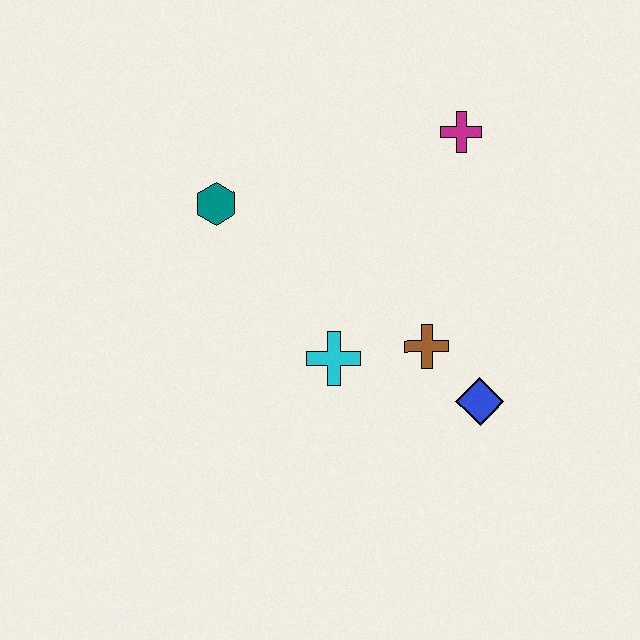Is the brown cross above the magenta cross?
No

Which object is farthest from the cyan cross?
The magenta cross is farthest from the cyan cross.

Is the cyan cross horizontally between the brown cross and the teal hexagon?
Yes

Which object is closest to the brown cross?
The blue diamond is closest to the brown cross.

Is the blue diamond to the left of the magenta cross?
No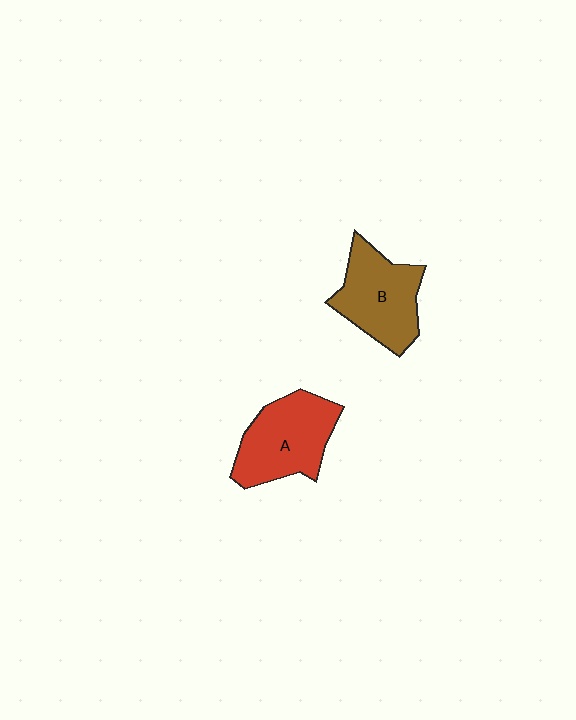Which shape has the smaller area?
Shape B (brown).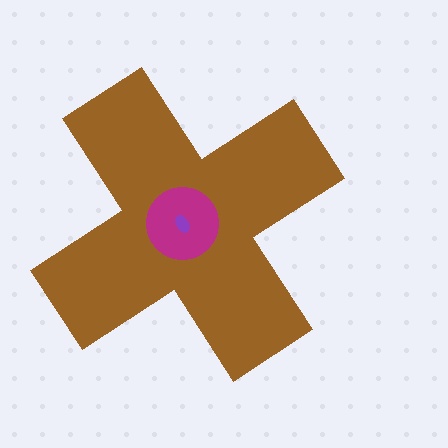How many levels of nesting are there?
3.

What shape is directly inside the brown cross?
The magenta circle.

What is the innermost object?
The purple ellipse.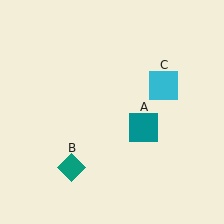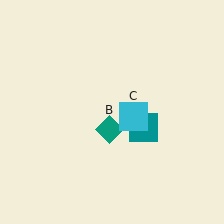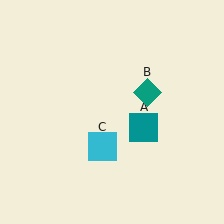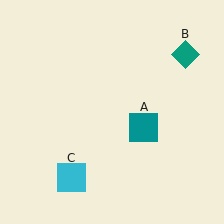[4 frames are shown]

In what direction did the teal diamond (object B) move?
The teal diamond (object B) moved up and to the right.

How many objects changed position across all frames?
2 objects changed position: teal diamond (object B), cyan square (object C).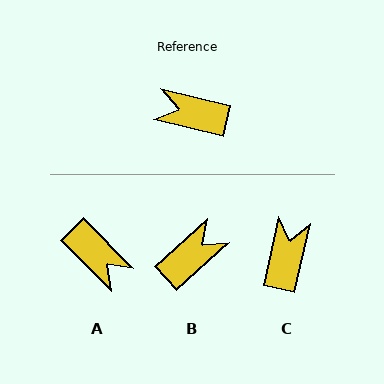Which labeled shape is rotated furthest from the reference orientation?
A, about 148 degrees away.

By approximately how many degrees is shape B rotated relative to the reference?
Approximately 124 degrees clockwise.